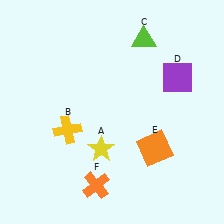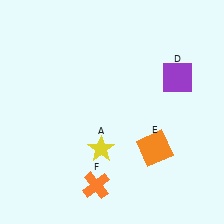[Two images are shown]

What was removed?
The lime triangle (C), the yellow cross (B) were removed in Image 2.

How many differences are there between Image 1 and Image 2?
There are 2 differences between the two images.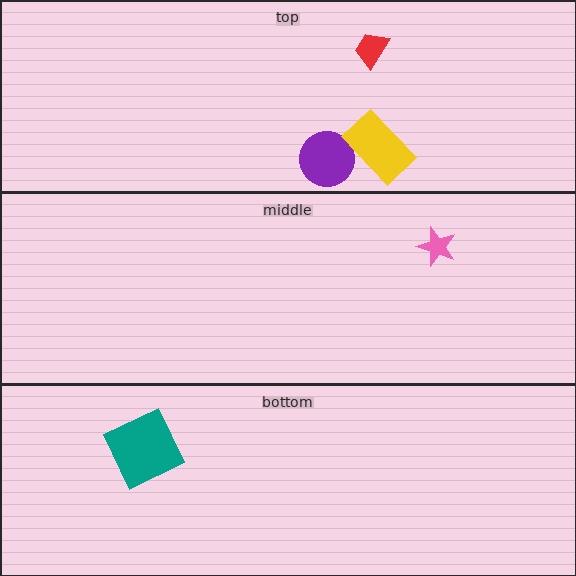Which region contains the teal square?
The bottom region.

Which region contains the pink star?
The middle region.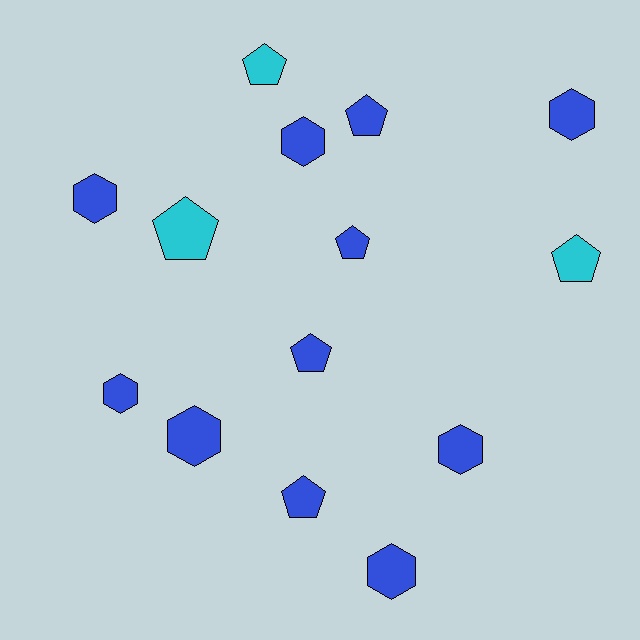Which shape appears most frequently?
Hexagon, with 7 objects.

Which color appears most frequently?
Blue, with 11 objects.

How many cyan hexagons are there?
There are no cyan hexagons.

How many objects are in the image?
There are 14 objects.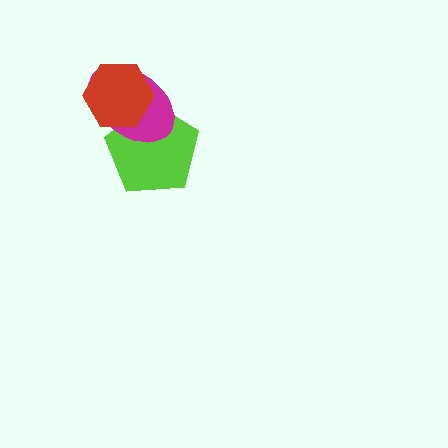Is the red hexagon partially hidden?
No, no other shape covers it.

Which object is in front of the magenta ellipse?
The red hexagon is in front of the magenta ellipse.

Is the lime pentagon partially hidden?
Yes, it is partially covered by another shape.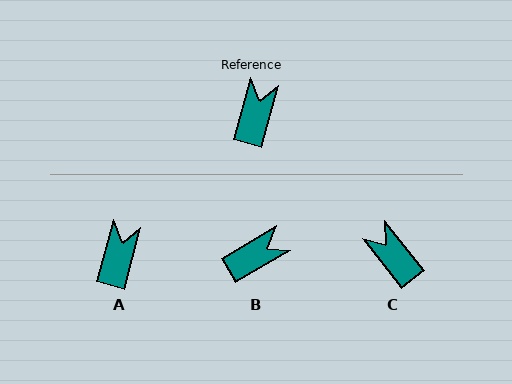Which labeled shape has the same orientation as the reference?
A.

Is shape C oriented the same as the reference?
No, it is off by about 54 degrees.